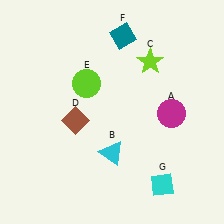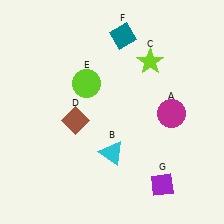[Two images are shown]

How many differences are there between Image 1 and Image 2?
There is 1 difference between the two images.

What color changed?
The diamond (G) changed from cyan in Image 1 to purple in Image 2.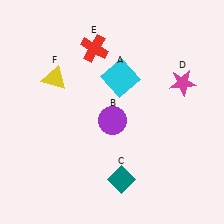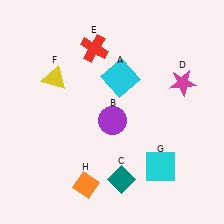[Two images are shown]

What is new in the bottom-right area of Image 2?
A cyan square (G) was added in the bottom-right area of Image 2.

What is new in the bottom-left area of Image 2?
An orange diamond (H) was added in the bottom-left area of Image 2.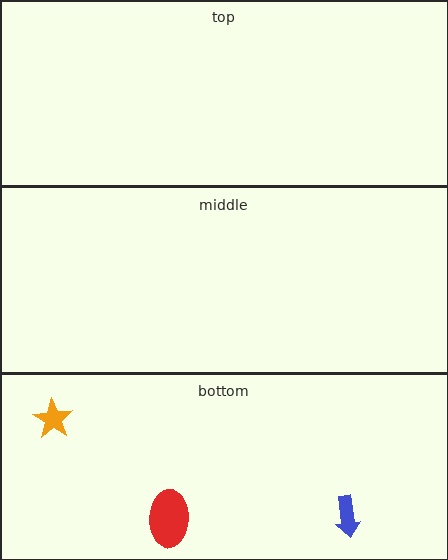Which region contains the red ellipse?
The bottom region.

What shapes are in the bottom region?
The red ellipse, the orange star, the blue arrow.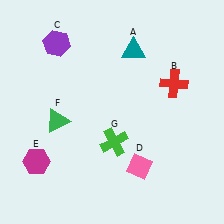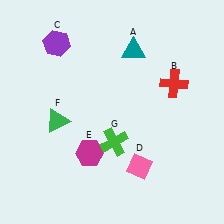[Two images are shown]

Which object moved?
The magenta hexagon (E) moved right.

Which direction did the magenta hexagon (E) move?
The magenta hexagon (E) moved right.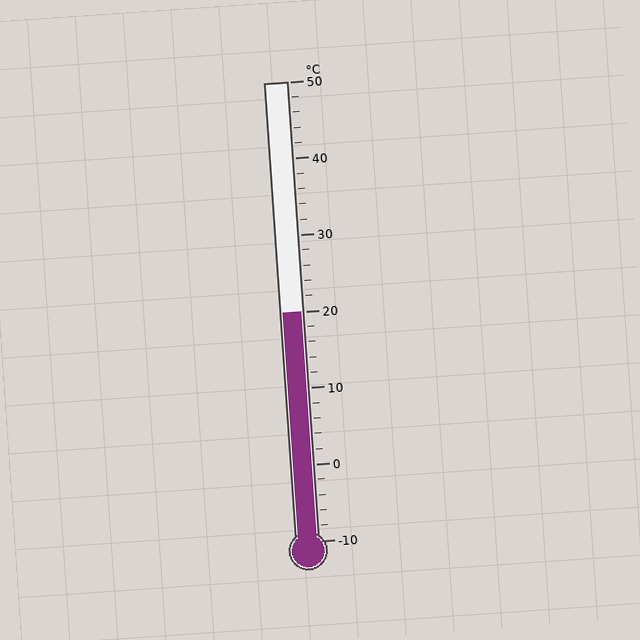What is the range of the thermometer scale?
The thermometer scale ranges from -10°C to 50°C.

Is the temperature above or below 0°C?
The temperature is above 0°C.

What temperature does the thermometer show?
The thermometer shows approximately 20°C.